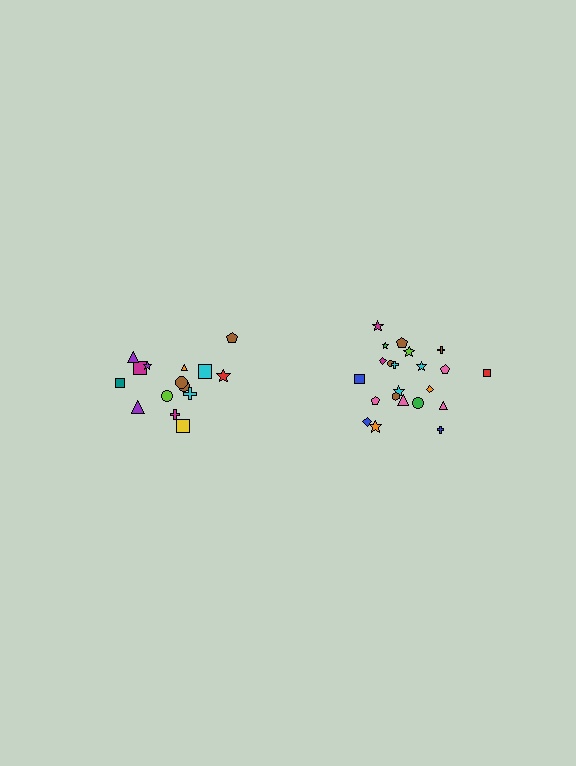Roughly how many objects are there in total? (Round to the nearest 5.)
Roughly 35 objects in total.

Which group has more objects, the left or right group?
The right group.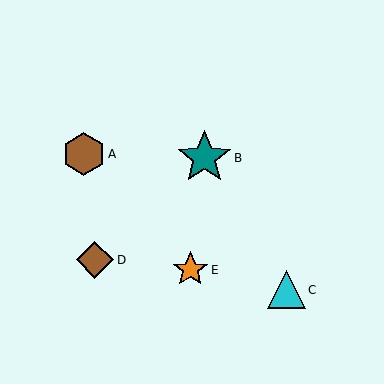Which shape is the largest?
The teal star (labeled B) is the largest.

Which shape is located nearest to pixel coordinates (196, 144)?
The teal star (labeled B) at (204, 158) is nearest to that location.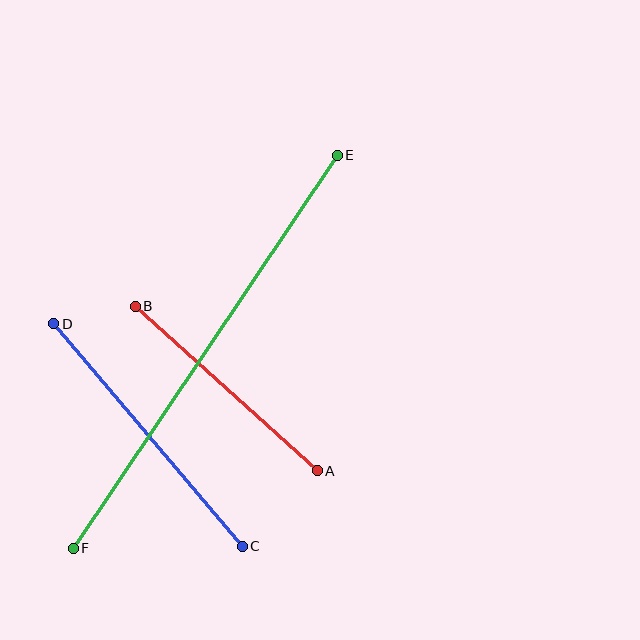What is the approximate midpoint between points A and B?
The midpoint is at approximately (226, 388) pixels.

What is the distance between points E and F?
The distance is approximately 473 pixels.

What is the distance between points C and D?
The distance is approximately 291 pixels.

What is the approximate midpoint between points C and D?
The midpoint is at approximately (148, 435) pixels.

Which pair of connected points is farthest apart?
Points E and F are farthest apart.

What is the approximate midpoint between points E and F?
The midpoint is at approximately (205, 352) pixels.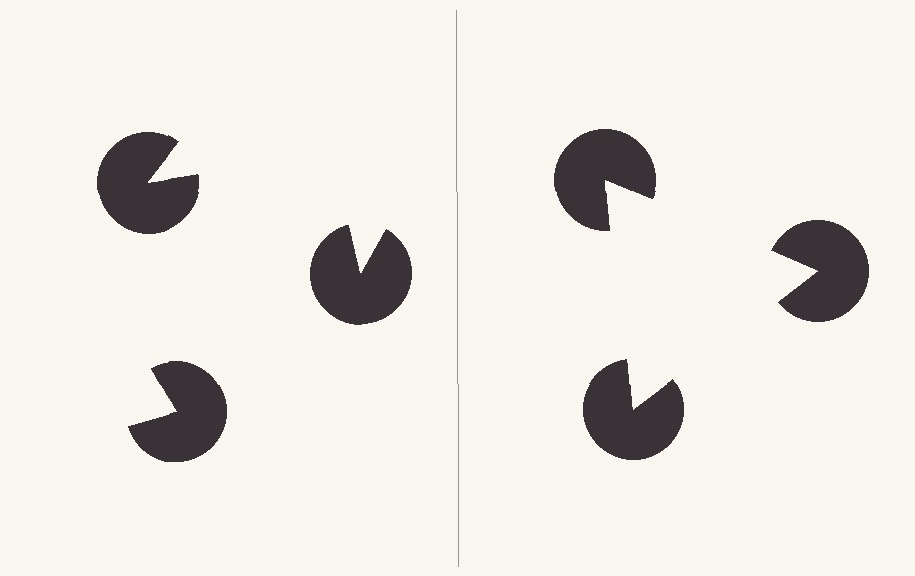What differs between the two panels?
The pac-man discs are positioned identically on both sides; only the wedge orientations differ. On the right they align to a triangle; on the left they are misaligned.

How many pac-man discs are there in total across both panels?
6 — 3 on each side.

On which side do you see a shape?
An illusory triangle appears on the right side. On the left side the wedge cuts are rotated, so no coherent shape forms.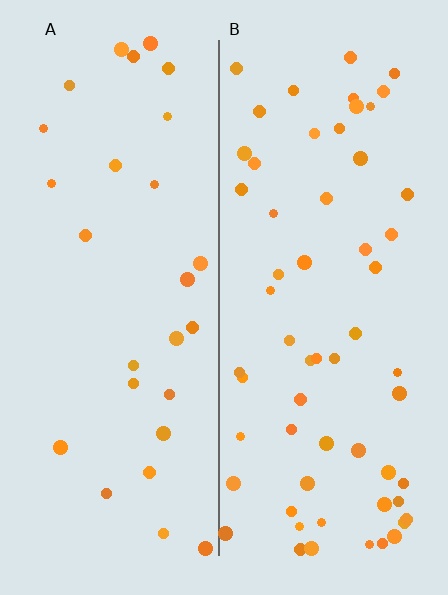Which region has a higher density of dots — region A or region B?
B (the right).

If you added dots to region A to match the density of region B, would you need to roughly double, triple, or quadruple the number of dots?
Approximately double.